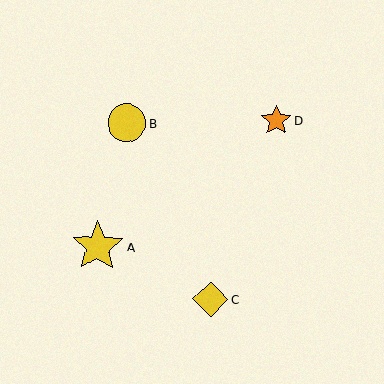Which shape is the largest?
The yellow star (labeled A) is the largest.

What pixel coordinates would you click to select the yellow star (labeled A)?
Click at (98, 246) to select the yellow star A.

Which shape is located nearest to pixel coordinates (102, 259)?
The yellow star (labeled A) at (98, 246) is nearest to that location.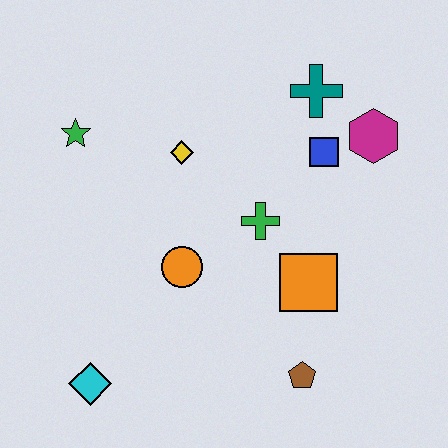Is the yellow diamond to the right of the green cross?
No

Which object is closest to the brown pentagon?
The orange square is closest to the brown pentagon.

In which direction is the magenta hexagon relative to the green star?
The magenta hexagon is to the right of the green star.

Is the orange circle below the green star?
Yes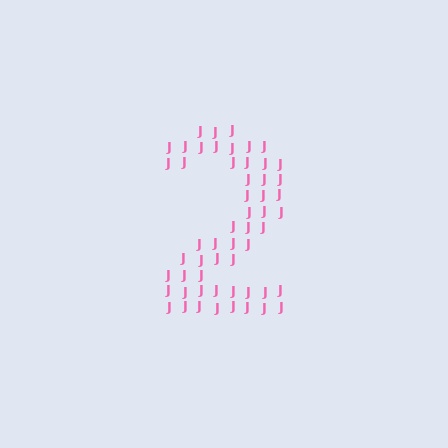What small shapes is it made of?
It is made of small letter J's.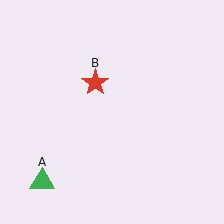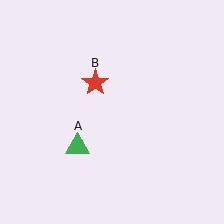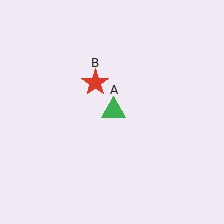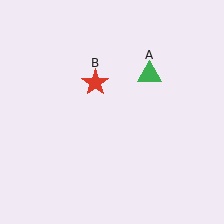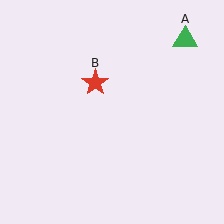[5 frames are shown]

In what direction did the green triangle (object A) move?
The green triangle (object A) moved up and to the right.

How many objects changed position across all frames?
1 object changed position: green triangle (object A).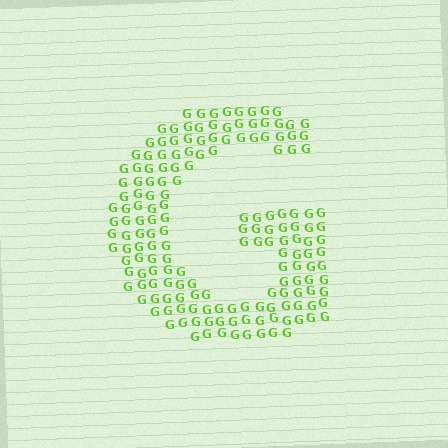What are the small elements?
The small elements are letter G's.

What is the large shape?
The large shape is the letter G.